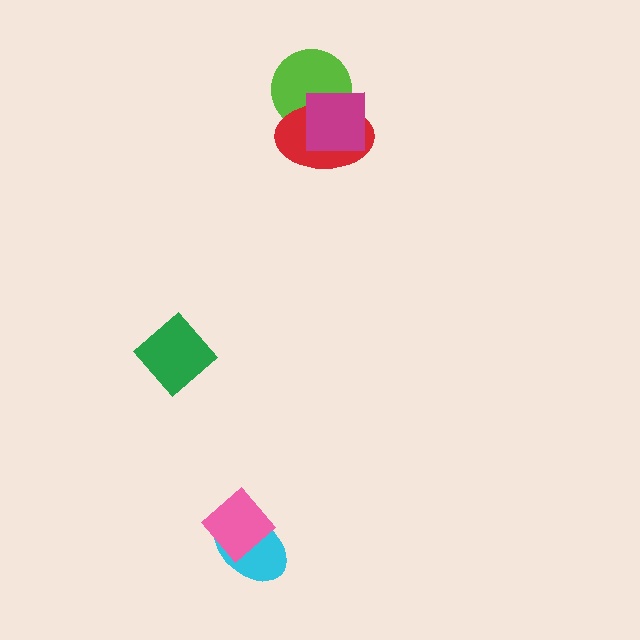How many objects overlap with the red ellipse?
2 objects overlap with the red ellipse.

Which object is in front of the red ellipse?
The magenta square is in front of the red ellipse.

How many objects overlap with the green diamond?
0 objects overlap with the green diamond.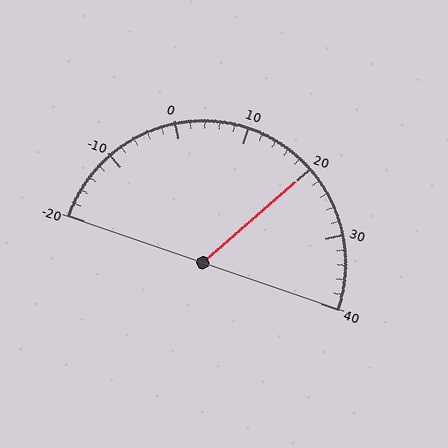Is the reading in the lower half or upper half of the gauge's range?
The reading is in the upper half of the range (-20 to 40).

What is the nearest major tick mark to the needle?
The nearest major tick mark is 20.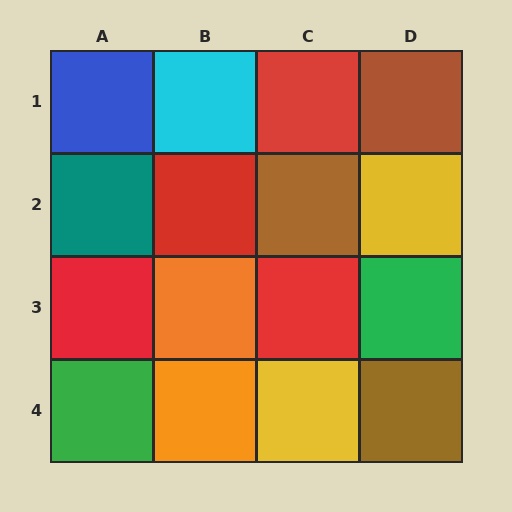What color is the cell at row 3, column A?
Red.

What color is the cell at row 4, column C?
Yellow.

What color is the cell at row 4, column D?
Brown.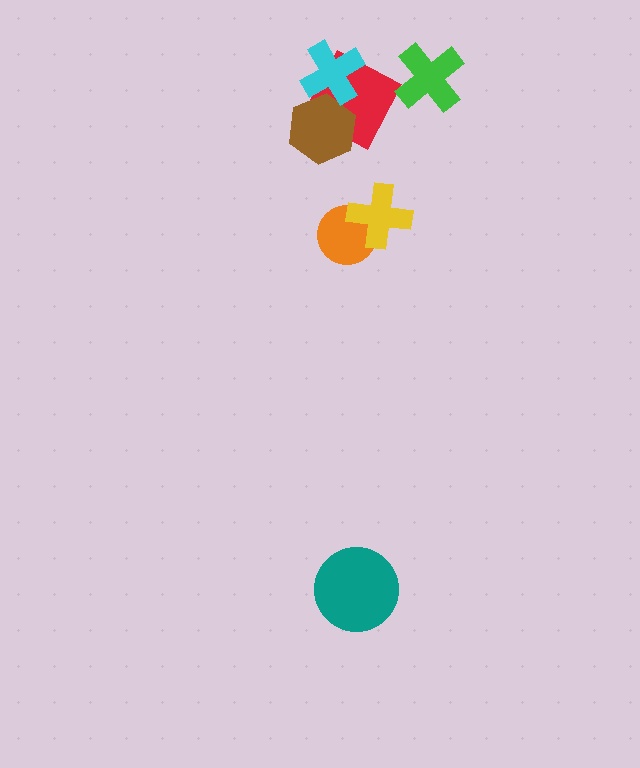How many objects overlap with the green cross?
0 objects overlap with the green cross.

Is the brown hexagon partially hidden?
Yes, it is partially covered by another shape.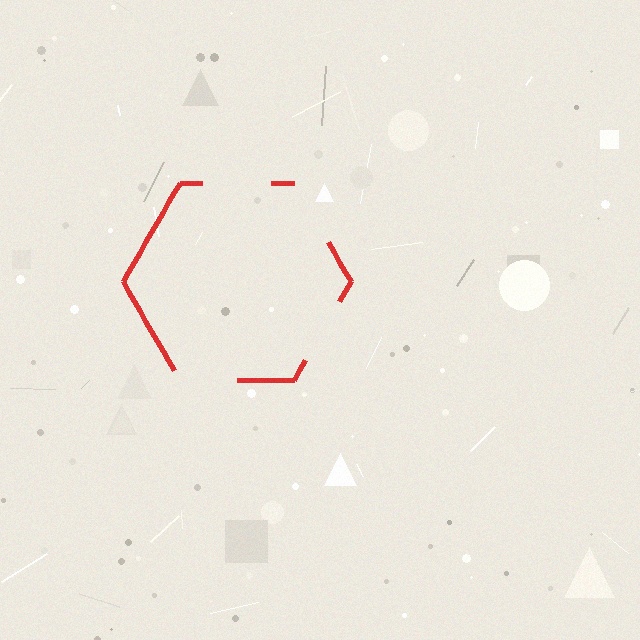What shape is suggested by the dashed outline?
The dashed outline suggests a hexagon.